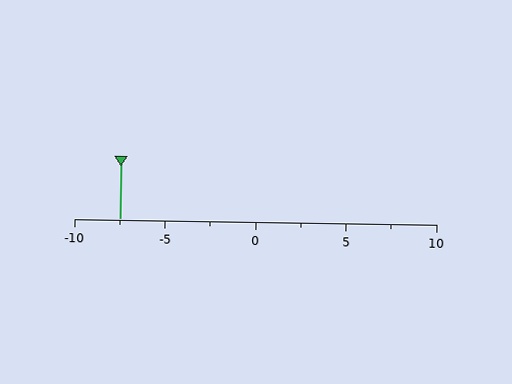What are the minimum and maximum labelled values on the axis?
The axis runs from -10 to 10.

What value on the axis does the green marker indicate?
The marker indicates approximately -7.5.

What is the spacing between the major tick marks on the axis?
The major ticks are spaced 5 apart.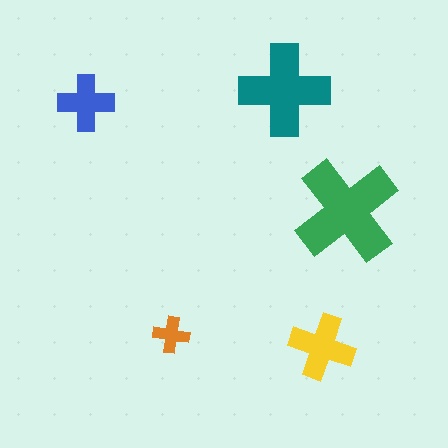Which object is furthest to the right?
The green cross is rightmost.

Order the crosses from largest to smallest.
the green one, the teal one, the yellow one, the blue one, the orange one.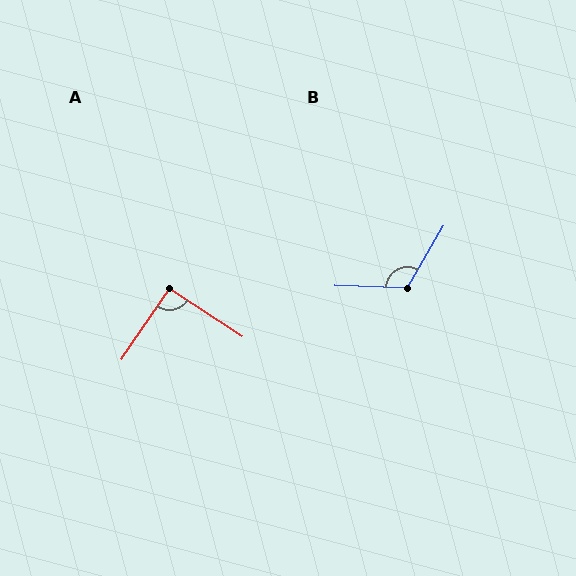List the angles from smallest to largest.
A (91°), B (118°).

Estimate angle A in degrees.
Approximately 91 degrees.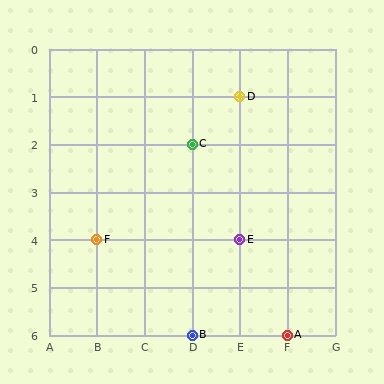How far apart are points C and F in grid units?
Points C and F are 2 columns and 2 rows apart (about 2.8 grid units diagonally).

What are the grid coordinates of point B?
Point B is at grid coordinates (D, 6).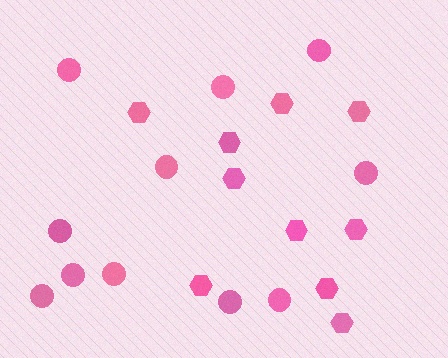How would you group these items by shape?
There are 2 groups: one group of circles (11) and one group of hexagons (10).